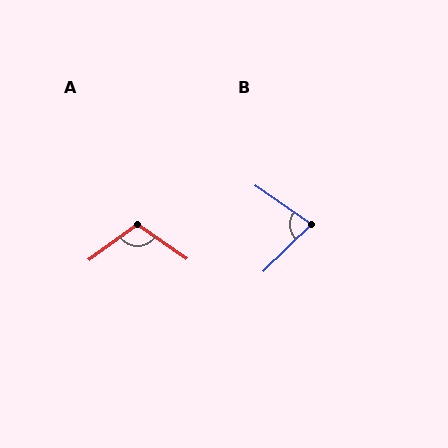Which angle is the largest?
A, at approximately 109 degrees.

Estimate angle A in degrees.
Approximately 109 degrees.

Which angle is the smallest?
B, at approximately 80 degrees.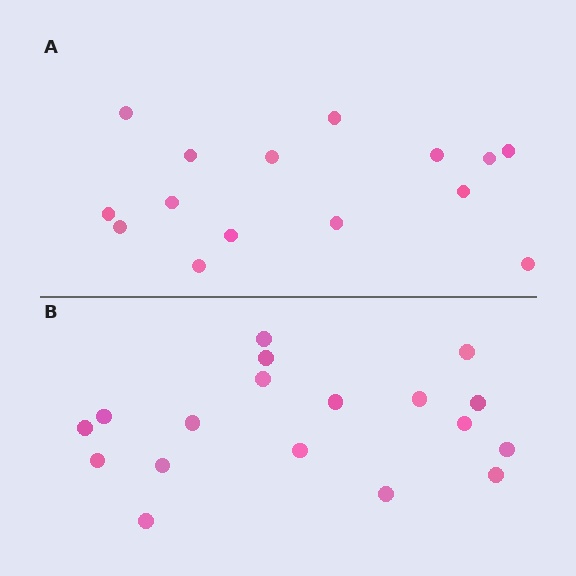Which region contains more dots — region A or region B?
Region B (the bottom region) has more dots.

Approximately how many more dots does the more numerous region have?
Region B has just a few more — roughly 2 or 3 more dots than region A.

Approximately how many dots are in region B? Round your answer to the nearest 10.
About 20 dots. (The exact count is 18, which rounds to 20.)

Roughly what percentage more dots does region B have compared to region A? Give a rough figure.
About 20% more.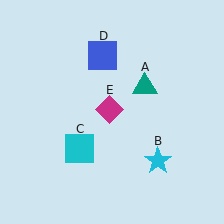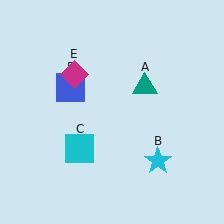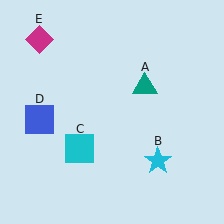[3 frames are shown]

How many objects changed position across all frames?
2 objects changed position: blue square (object D), magenta diamond (object E).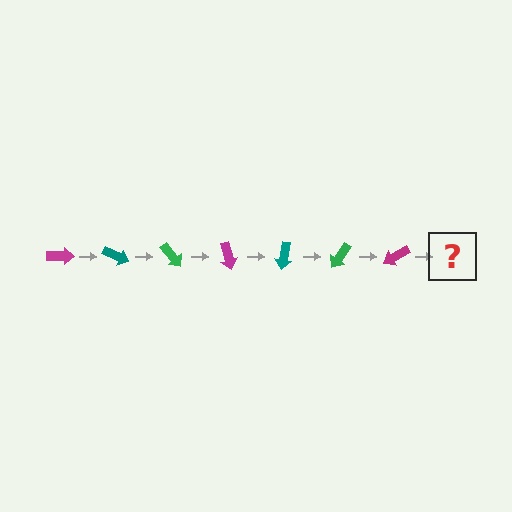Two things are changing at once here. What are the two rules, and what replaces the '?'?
The two rules are that it rotates 25 degrees each step and the color cycles through magenta, teal, and green. The '?' should be a teal arrow, rotated 175 degrees from the start.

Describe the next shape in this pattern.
It should be a teal arrow, rotated 175 degrees from the start.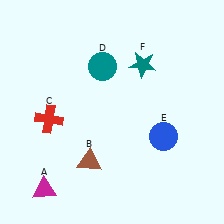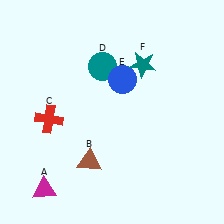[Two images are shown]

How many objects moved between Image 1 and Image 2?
1 object moved between the two images.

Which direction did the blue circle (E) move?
The blue circle (E) moved up.